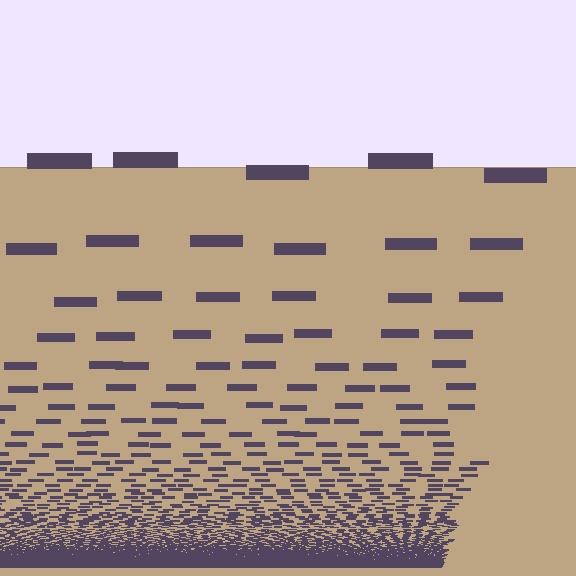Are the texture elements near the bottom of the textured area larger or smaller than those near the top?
Smaller. The gradient is inverted — elements near the bottom are smaller and denser.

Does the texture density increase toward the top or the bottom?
Density increases toward the bottom.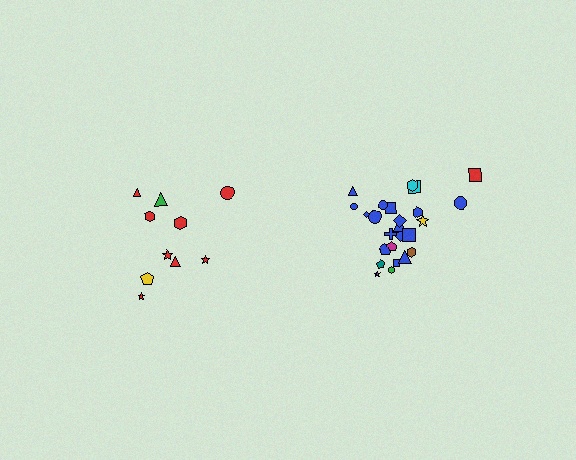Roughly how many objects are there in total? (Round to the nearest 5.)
Roughly 35 objects in total.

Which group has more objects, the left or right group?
The right group.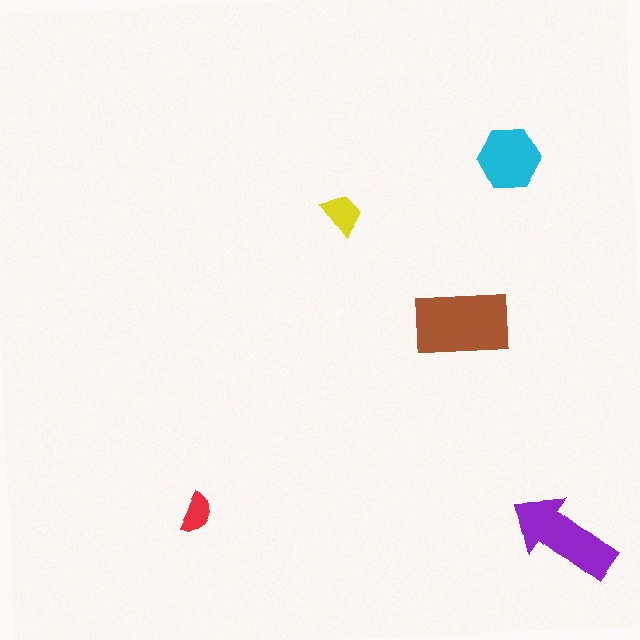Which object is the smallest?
The red semicircle.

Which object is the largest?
The brown rectangle.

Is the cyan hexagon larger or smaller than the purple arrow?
Smaller.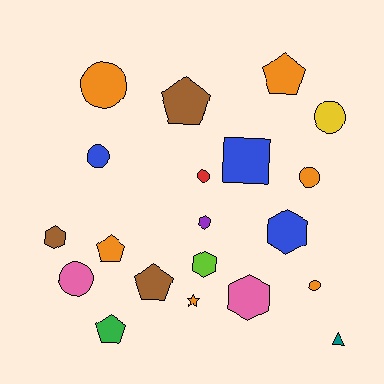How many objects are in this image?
There are 20 objects.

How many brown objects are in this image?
There are 3 brown objects.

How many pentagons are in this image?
There are 5 pentagons.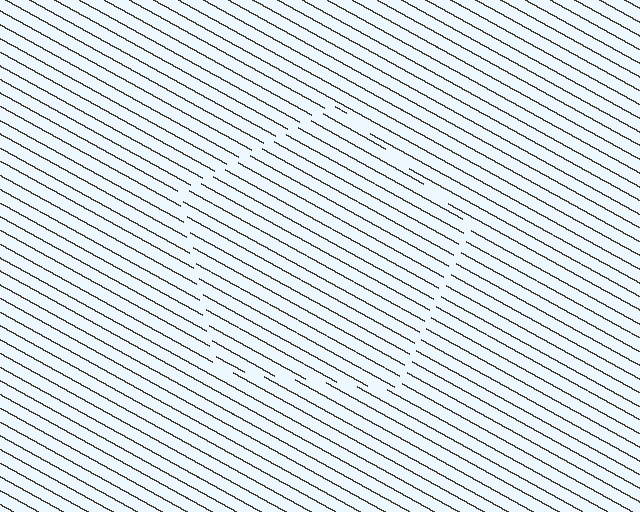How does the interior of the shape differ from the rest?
The interior of the shape contains the same grating, shifted by half a period — the contour is defined by the phase discontinuity where line-ends from the inner and outer gratings abut.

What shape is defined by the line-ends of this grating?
An illusory pentagon. The interior of the shape contains the same grating, shifted by half a period — the contour is defined by the phase discontinuity where line-ends from the inner and outer gratings abut.